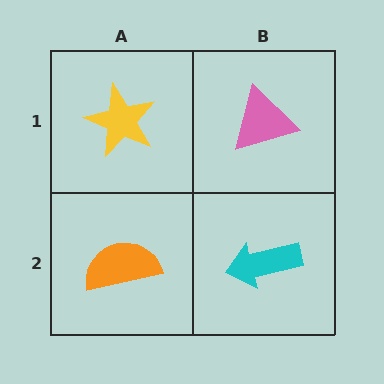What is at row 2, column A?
An orange semicircle.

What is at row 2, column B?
A cyan arrow.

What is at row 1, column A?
A yellow star.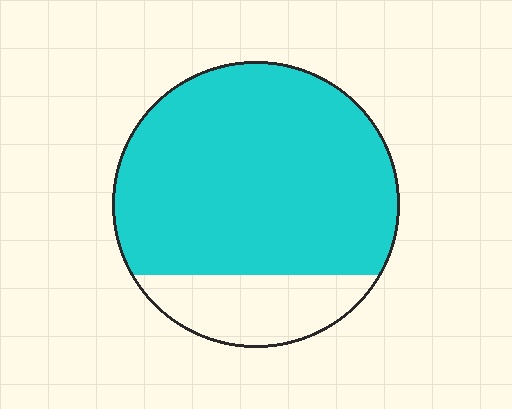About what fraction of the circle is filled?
About four fifths (4/5).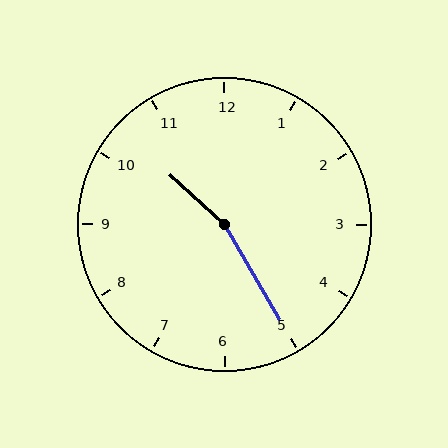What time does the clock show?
10:25.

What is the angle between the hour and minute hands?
Approximately 162 degrees.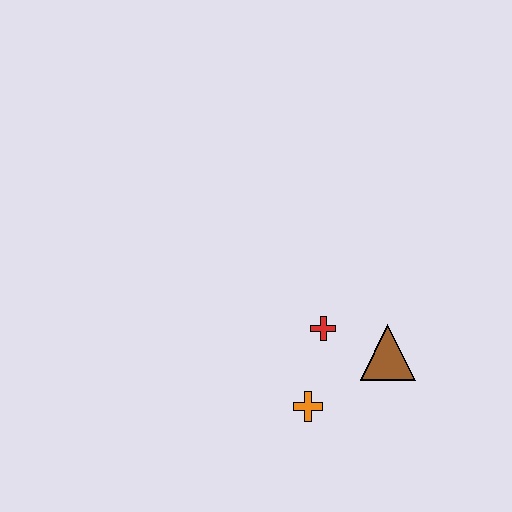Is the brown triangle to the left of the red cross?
No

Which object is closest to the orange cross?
The red cross is closest to the orange cross.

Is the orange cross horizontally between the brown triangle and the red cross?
No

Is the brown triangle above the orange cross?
Yes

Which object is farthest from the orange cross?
The brown triangle is farthest from the orange cross.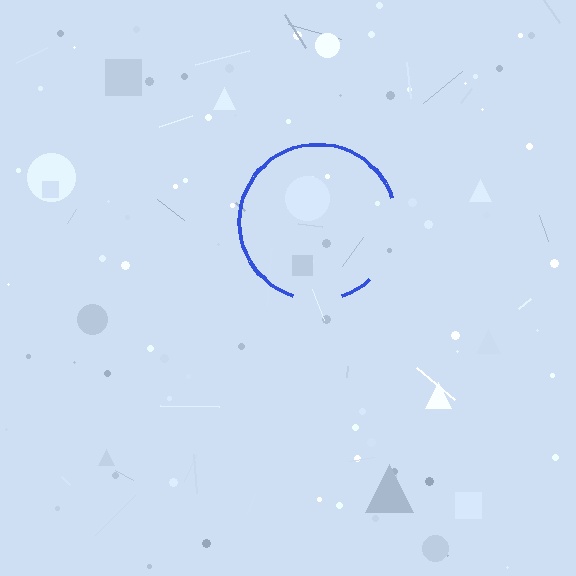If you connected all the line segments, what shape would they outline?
They would outline a circle.